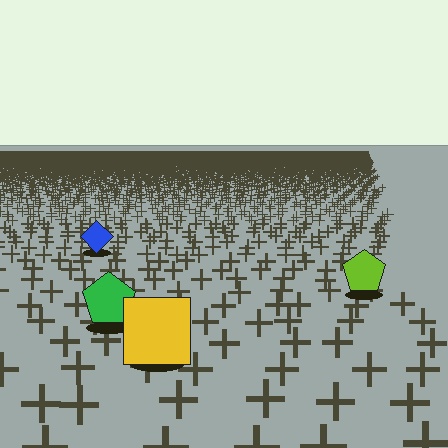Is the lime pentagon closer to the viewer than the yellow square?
No. The yellow square is closer — you can tell from the texture gradient: the ground texture is coarser near it.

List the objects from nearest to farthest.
From nearest to farthest: the yellow square, the green pentagon, the lime pentagon, the blue diamond.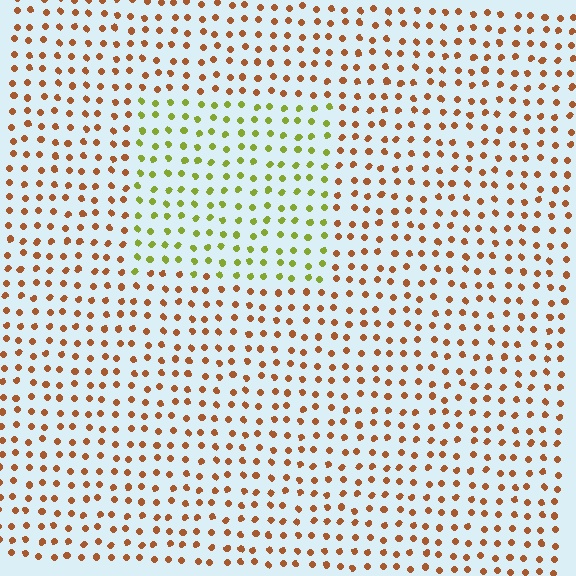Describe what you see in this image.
The image is filled with small brown elements in a uniform arrangement. A rectangle-shaped region is visible where the elements are tinted to a slightly different hue, forming a subtle color boundary.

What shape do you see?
I see a rectangle.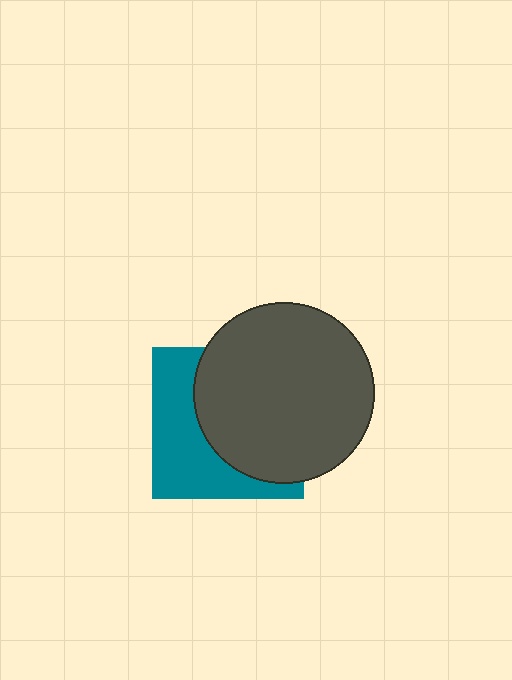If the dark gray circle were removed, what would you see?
You would see the complete teal square.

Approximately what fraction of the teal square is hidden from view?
Roughly 57% of the teal square is hidden behind the dark gray circle.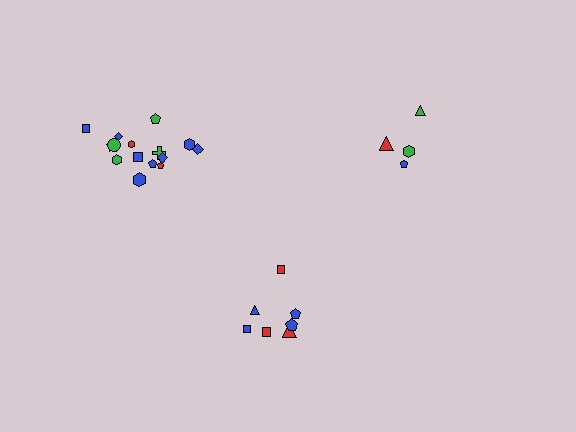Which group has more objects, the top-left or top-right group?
The top-left group.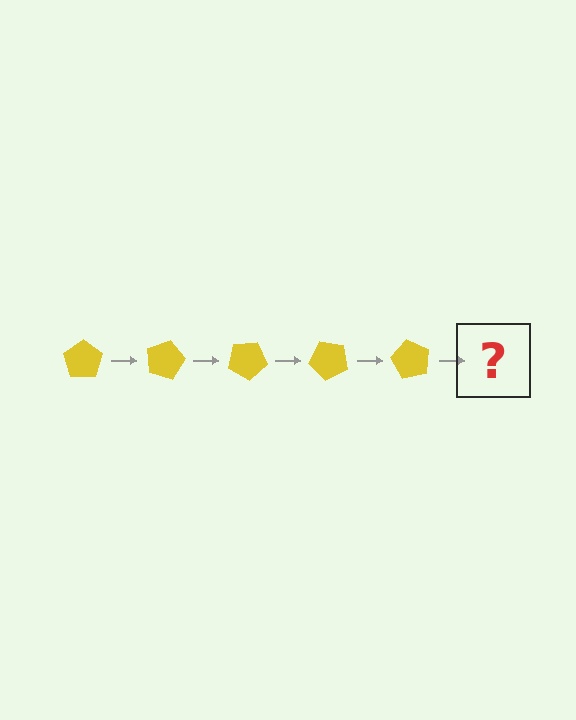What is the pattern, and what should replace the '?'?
The pattern is that the pentagon rotates 15 degrees each step. The '?' should be a yellow pentagon rotated 75 degrees.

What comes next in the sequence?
The next element should be a yellow pentagon rotated 75 degrees.